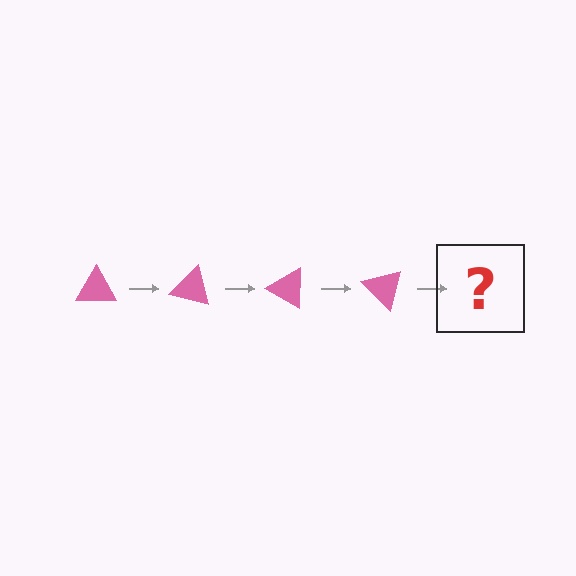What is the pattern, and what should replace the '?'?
The pattern is that the triangle rotates 15 degrees each step. The '?' should be a pink triangle rotated 60 degrees.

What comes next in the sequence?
The next element should be a pink triangle rotated 60 degrees.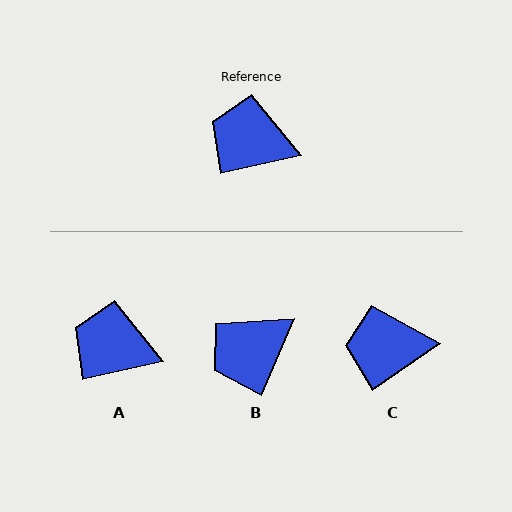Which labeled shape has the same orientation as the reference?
A.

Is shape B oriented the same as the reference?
No, it is off by about 54 degrees.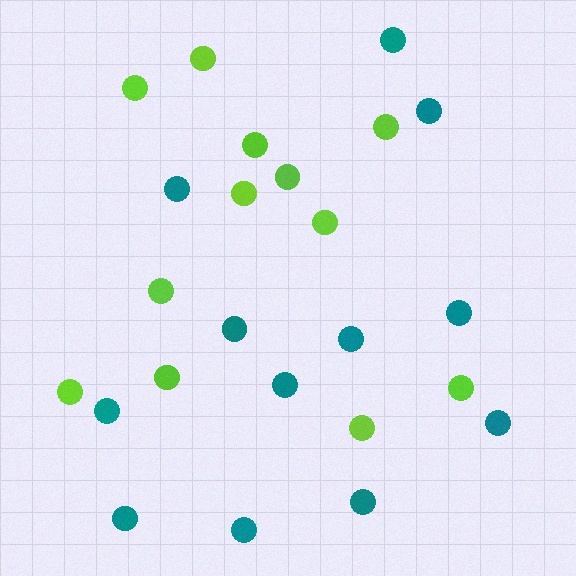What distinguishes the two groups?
There are 2 groups: one group of lime circles (12) and one group of teal circles (12).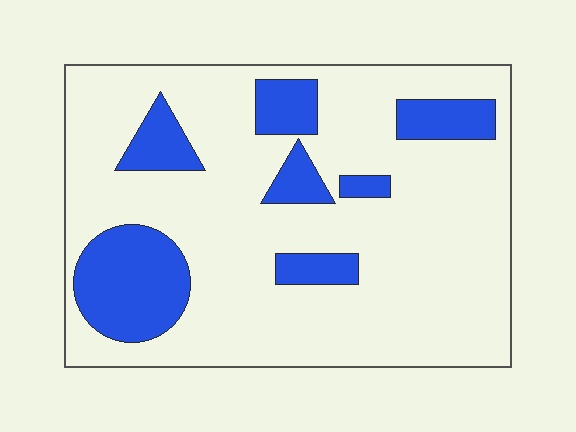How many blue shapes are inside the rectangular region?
7.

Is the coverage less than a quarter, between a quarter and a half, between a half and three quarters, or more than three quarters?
Less than a quarter.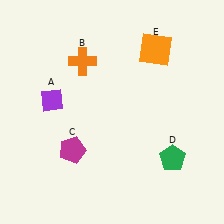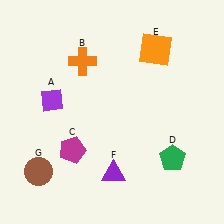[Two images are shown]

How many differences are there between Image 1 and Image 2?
There are 2 differences between the two images.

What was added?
A purple triangle (F), a brown circle (G) were added in Image 2.